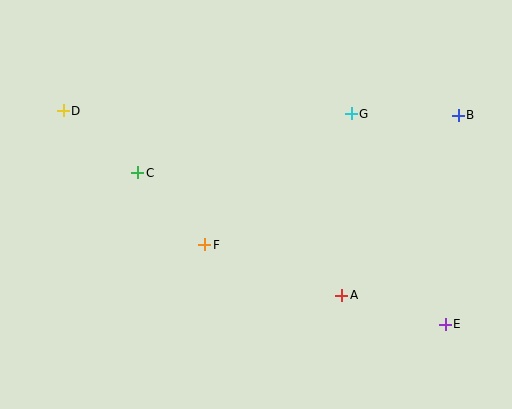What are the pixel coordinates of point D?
Point D is at (63, 111).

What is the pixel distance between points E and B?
The distance between E and B is 210 pixels.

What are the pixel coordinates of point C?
Point C is at (138, 173).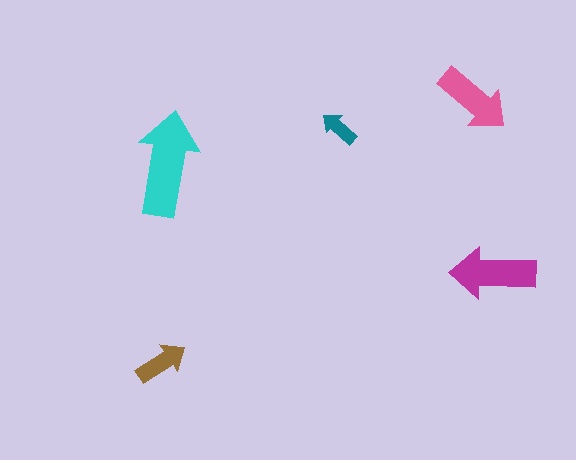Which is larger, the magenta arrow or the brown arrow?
The magenta one.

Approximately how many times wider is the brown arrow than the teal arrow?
About 1.5 times wider.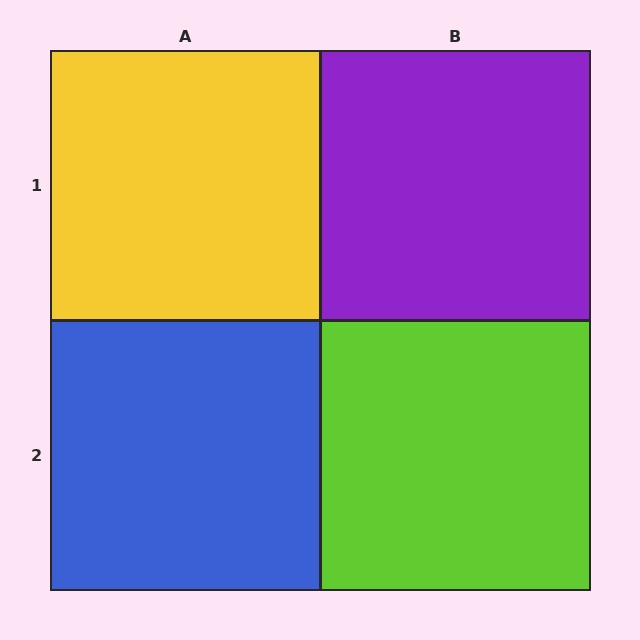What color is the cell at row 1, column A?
Yellow.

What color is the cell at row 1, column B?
Purple.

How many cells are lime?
1 cell is lime.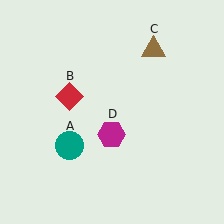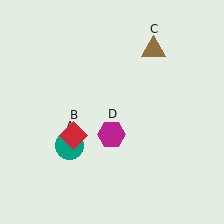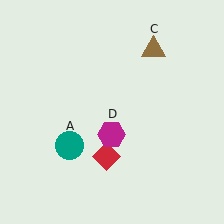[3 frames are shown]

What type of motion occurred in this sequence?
The red diamond (object B) rotated counterclockwise around the center of the scene.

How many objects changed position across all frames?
1 object changed position: red diamond (object B).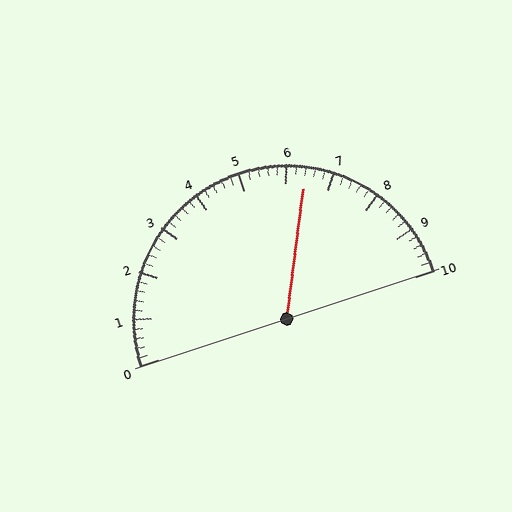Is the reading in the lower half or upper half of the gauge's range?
The reading is in the upper half of the range (0 to 10).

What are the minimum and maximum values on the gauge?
The gauge ranges from 0 to 10.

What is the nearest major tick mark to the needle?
The nearest major tick mark is 6.